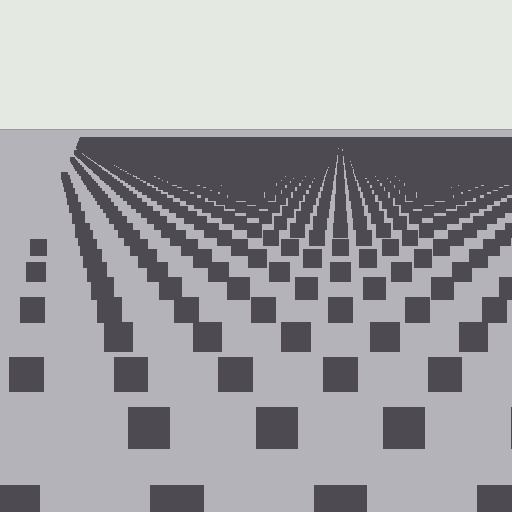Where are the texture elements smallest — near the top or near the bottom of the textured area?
Near the top.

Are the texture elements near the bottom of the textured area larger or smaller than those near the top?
Larger. Near the bottom, elements are closer to the viewer and appear at a bigger on-screen size.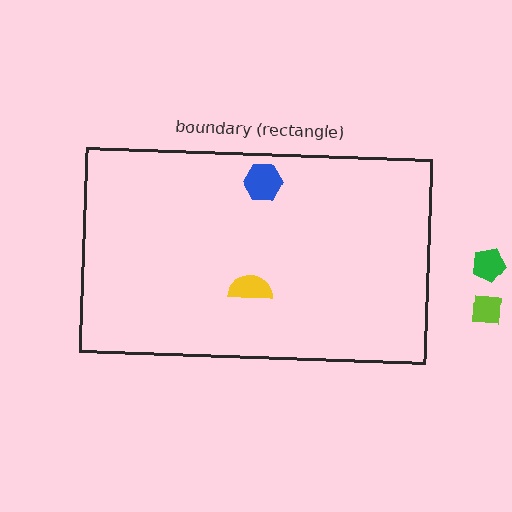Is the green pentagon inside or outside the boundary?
Outside.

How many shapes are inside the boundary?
2 inside, 2 outside.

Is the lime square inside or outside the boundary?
Outside.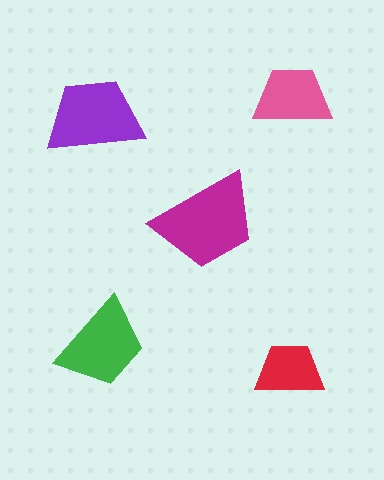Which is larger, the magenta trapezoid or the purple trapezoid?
The magenta one.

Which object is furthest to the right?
The pink trapezoid is rightmost.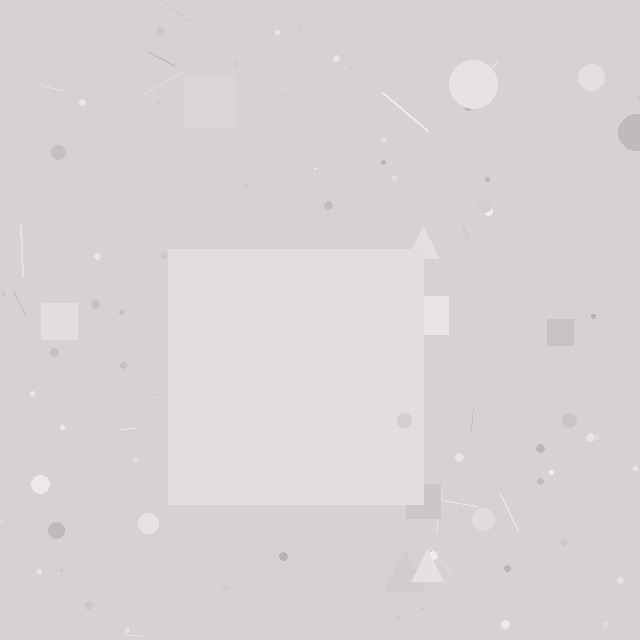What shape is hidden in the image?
A square is hidden in the image.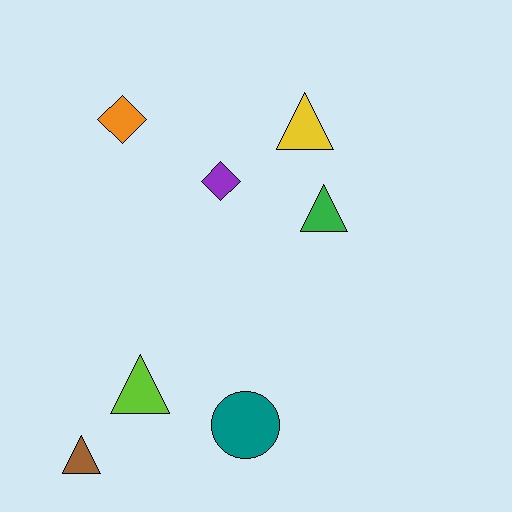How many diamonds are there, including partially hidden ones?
There are 2 diamonds.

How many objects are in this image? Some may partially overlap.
There are 7 objects.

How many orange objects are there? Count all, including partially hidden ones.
There is 1 orange object.